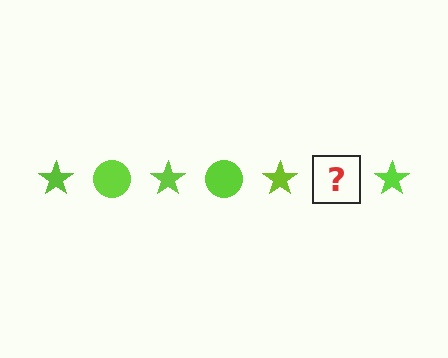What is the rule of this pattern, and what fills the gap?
The rule is that the pattern cycles through star, circle shapes in lime. The gap should be filled with a lime circle.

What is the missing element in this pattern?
The missing element is a lime circle.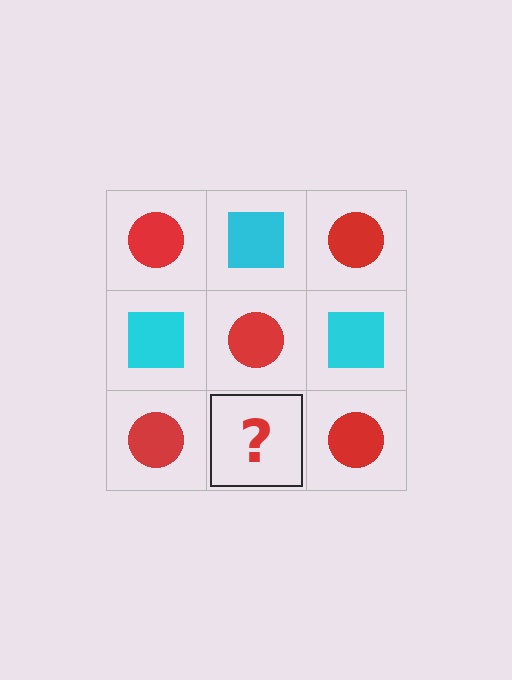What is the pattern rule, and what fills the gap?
The rule is that it alternates red circle and cyan square in a checkerboard pattern. The gap should be filled with a cyan square.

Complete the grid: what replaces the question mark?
The question mark should be replaced with a cyan square.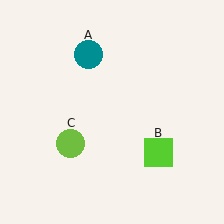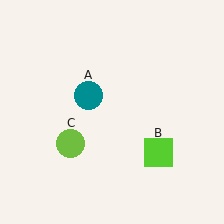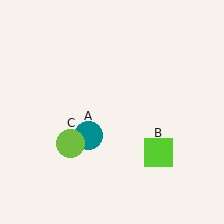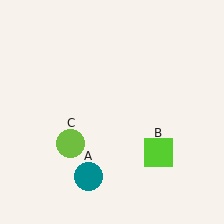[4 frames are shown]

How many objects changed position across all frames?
1 object changed position: teal circle (object A).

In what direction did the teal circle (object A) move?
The teal circle (object A) moved down.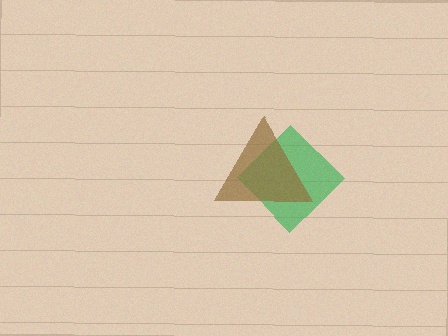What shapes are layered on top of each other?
The layered shapes are: a green diamond, a brown triangle.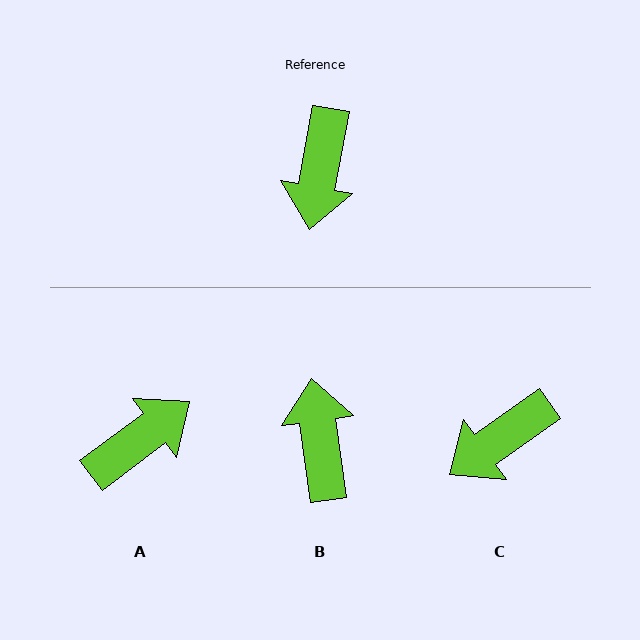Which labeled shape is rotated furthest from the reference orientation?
B, about 162 degrees away.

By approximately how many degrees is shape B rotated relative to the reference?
Approximately 162 degrees clockwise.